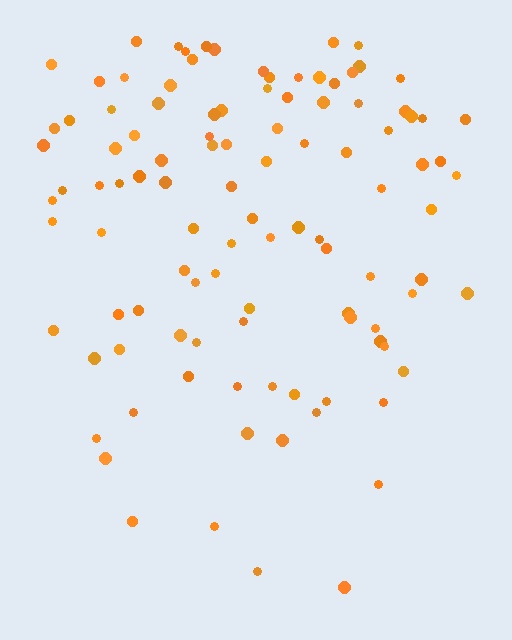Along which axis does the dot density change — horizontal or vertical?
Vertical.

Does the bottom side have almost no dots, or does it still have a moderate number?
Still a moderate number, just noticeably fewer than the top.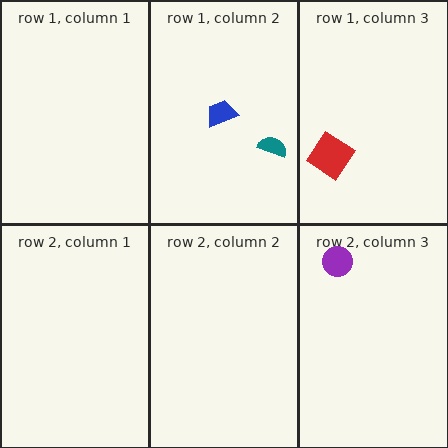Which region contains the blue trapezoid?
The row 1, column 2 region.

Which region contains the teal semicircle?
The row 1, column 2 region.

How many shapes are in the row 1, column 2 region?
2.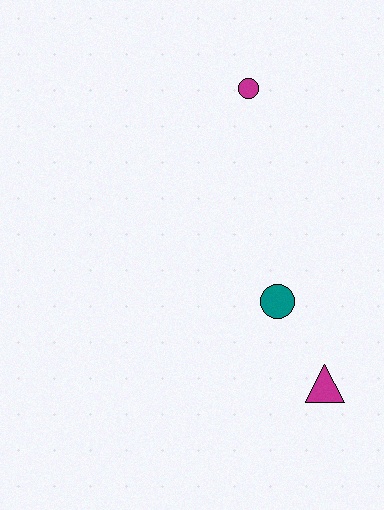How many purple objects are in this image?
There are no purple objects.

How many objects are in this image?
There are 3 objects.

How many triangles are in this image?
There is 1 triangle.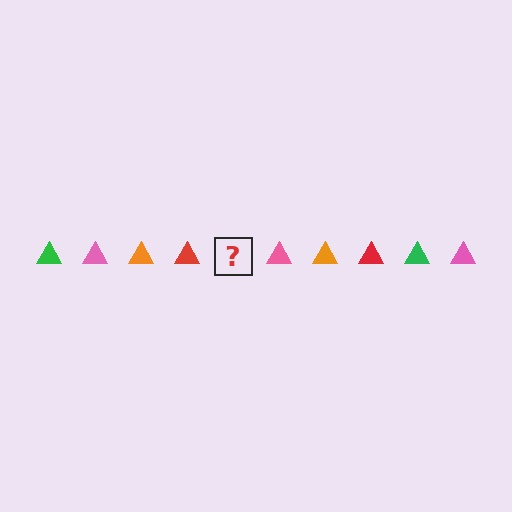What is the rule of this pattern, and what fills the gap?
The rule is that the pattern cycles through green, pink, orange, red triangles. The gap should be filled with a green triangle.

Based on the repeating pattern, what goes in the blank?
The blank should be a green triangle.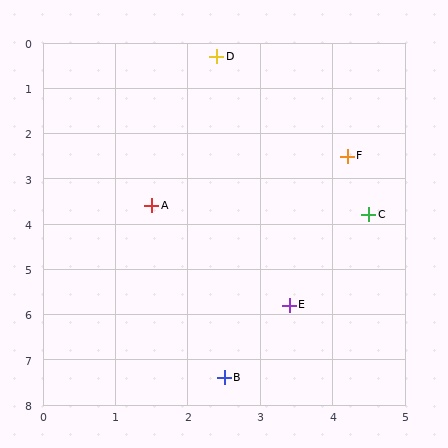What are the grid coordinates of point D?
Point D is at approximately (2.4, 0.3).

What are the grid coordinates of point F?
Point F is at approximately (4.2, 2.5).